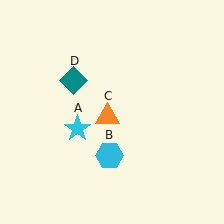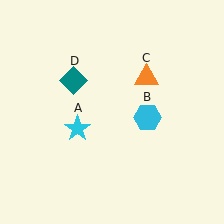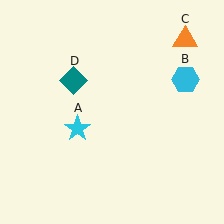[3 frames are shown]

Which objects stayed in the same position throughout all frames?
Cyan star (object A) and teal diamond (object D) remained stationary.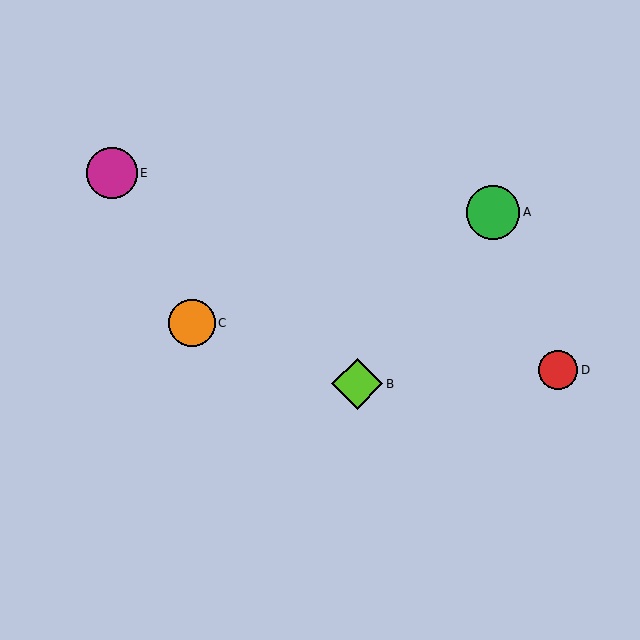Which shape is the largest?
The green circle (labeled A) is the largest.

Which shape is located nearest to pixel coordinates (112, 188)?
The magenta circle (labeled E) at (112, 173) is nearest to that location.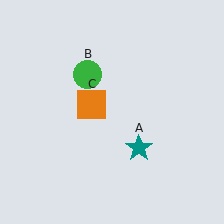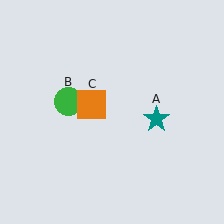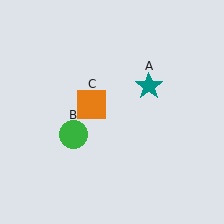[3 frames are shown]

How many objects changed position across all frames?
2 objects changed position: teal star (object A), green circle (object B).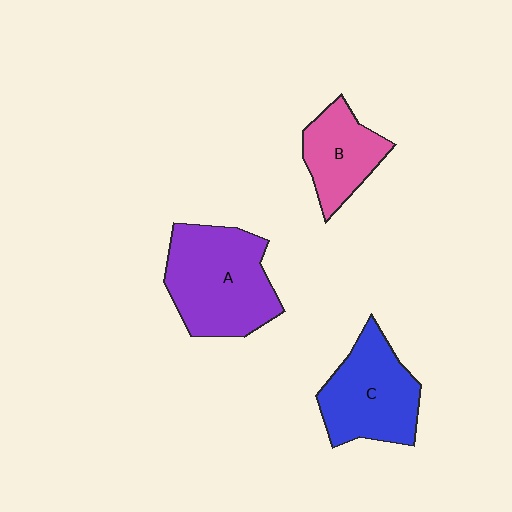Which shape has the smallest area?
Shape B (pink).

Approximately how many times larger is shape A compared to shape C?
Approximately 1.2 times.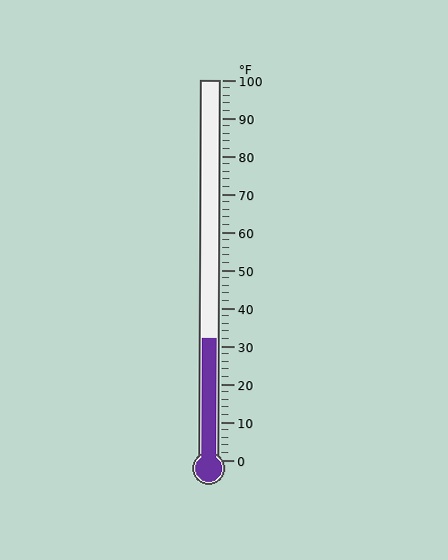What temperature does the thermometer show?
The thermometer shows approximately 32°F.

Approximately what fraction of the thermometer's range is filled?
The thermometer is filled to approximately 30% of its range.